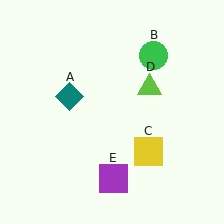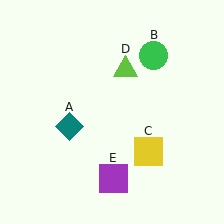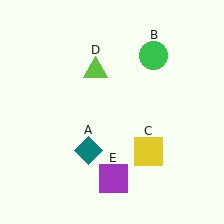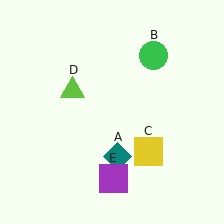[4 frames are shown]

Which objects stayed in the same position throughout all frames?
Green circle (object B) and yellow square (object C) and purple square (object E) remained stationary.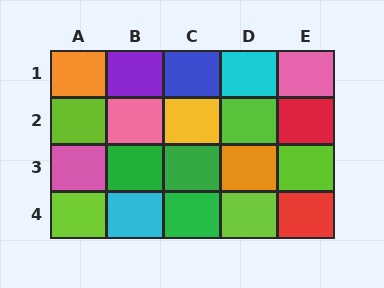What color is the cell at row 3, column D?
Orange.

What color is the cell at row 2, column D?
Lime.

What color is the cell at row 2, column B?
Pink.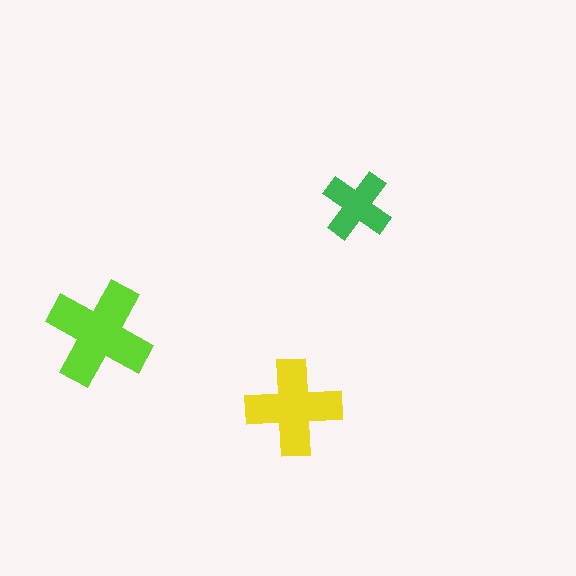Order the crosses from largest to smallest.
the lime one, the yellow one, the green one.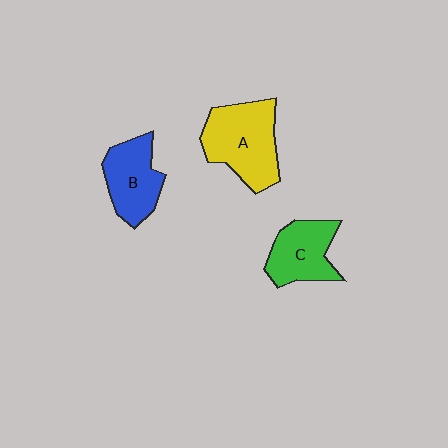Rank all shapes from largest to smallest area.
From largest to smallest: A (yellow), B (blue), C (green).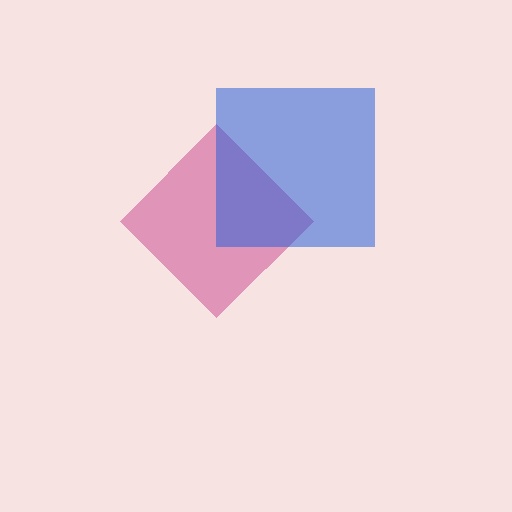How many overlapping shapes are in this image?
There are 2 overlapping shapes in the image.